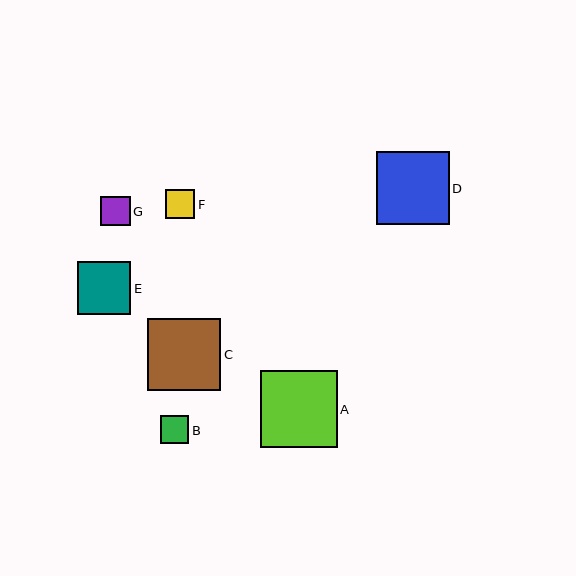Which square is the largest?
Square A is the largest with a size of approximately 77 pixels.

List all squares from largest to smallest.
From largest to smallest: A, C, D, E, G, F, B.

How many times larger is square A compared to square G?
Square A is approximately 2.6 times the size of square G.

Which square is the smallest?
Square B is the smallest with a size of approximately 28 pixels.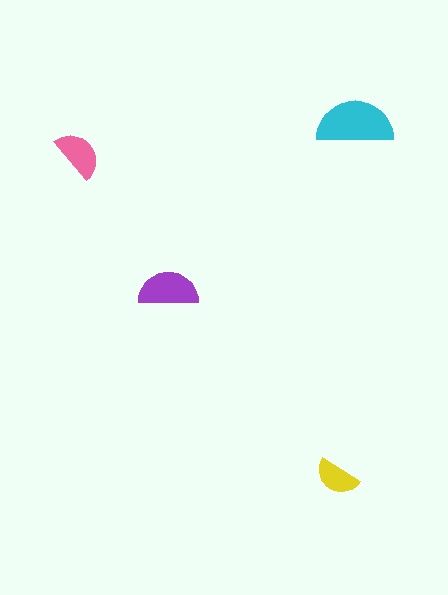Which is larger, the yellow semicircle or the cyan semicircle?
The cyan one.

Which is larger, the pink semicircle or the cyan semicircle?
The cyan one.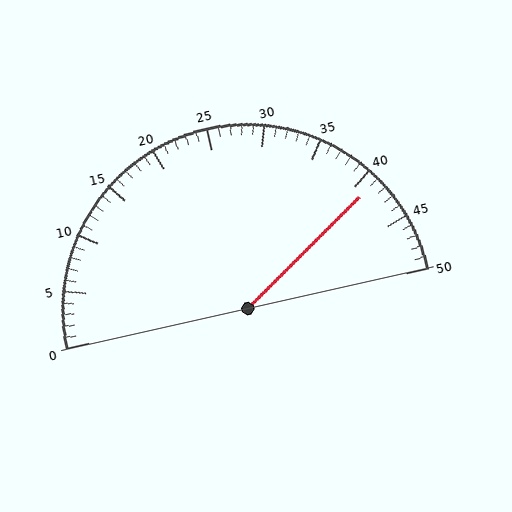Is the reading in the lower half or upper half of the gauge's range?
The reading is in the upper half of the range (0 to 50).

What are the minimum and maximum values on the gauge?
The gauge ranges from 0 to 50.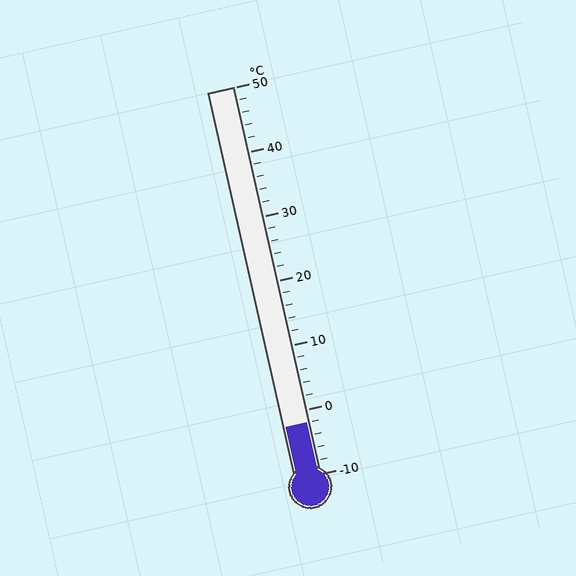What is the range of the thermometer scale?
The thermometer scale ranges from -10°C to 50°C.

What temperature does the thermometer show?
The thermometer shows approximately -2°C.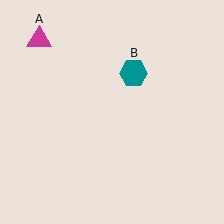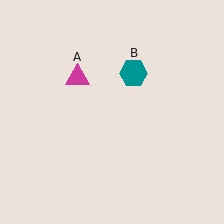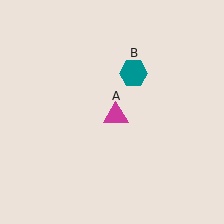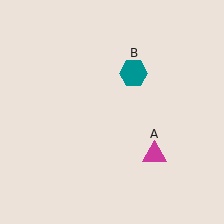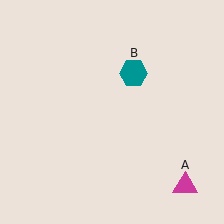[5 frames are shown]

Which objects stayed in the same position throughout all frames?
Teal hexagon (object B) remained stationary.